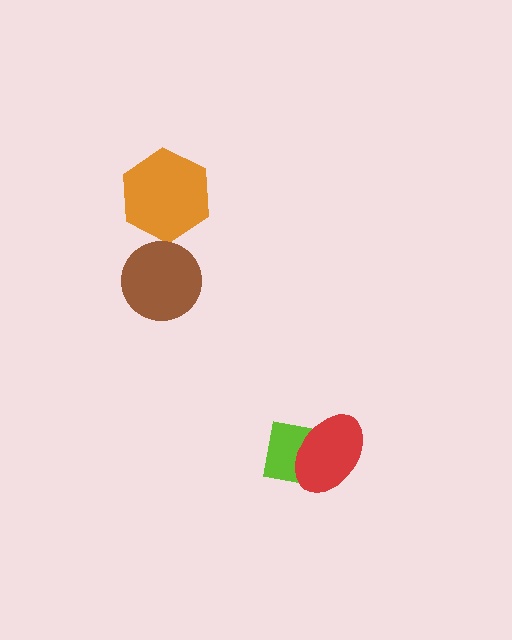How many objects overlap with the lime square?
1 object overlaps with the lime square.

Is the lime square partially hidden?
Yes, it is partially covered by another shape.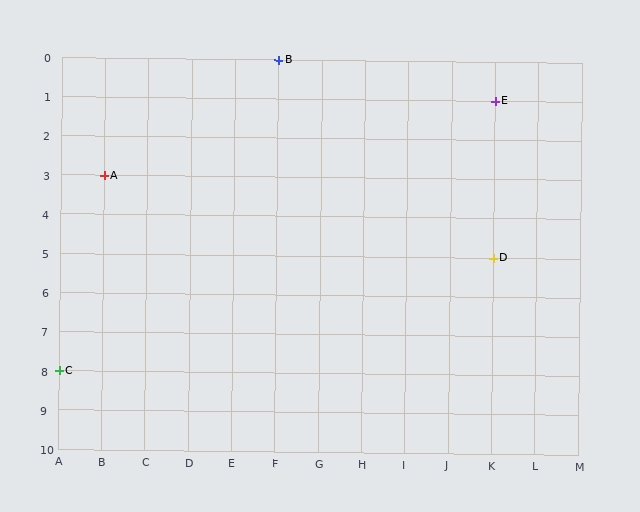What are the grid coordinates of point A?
Point A is at grid coordinates (B, 3).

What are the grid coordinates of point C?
Point C is at grid coordinates (A, 8).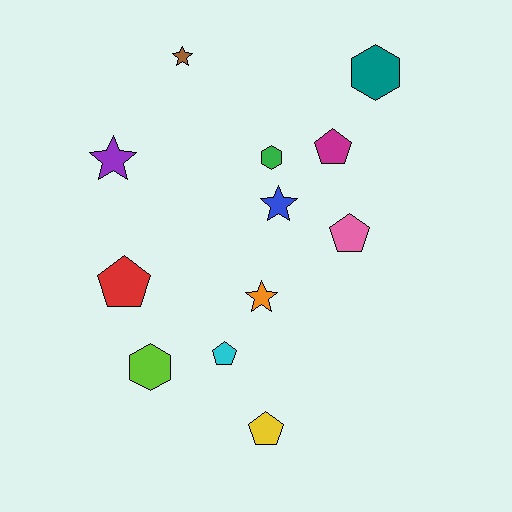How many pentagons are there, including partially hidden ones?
There are 5 pentagons.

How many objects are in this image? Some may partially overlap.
There are 12 objects.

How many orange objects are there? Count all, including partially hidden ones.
There is 1 orange object.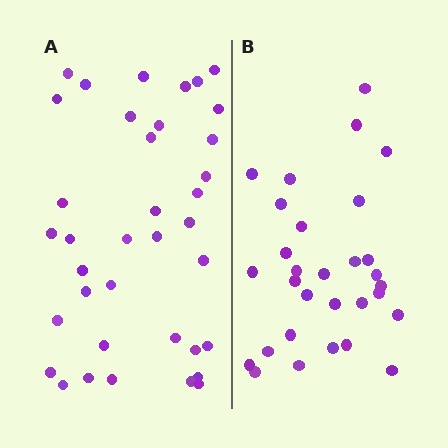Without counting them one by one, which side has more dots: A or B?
Region A (the left region) has more dots.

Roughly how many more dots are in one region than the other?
Region A has roughly 8 or so more dots than region B.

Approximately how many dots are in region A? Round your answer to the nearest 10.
About 40 dots. (The exact count is 37, which rounds to 40.)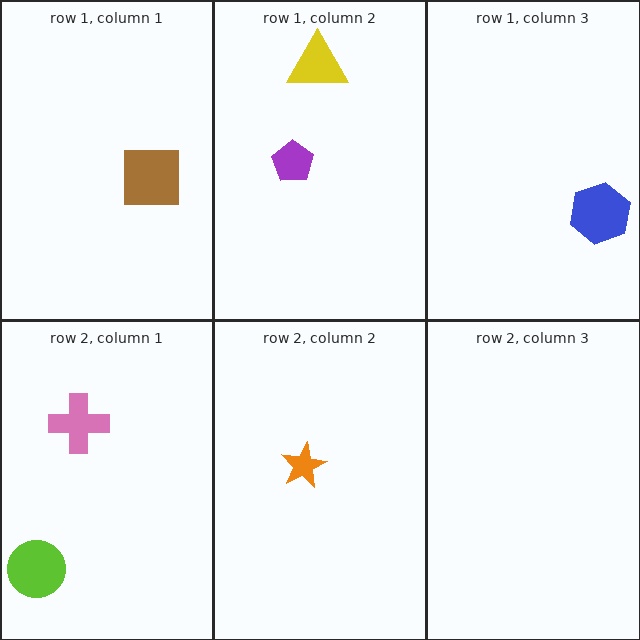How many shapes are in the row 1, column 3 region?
1.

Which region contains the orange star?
The row 2, column 2 region.